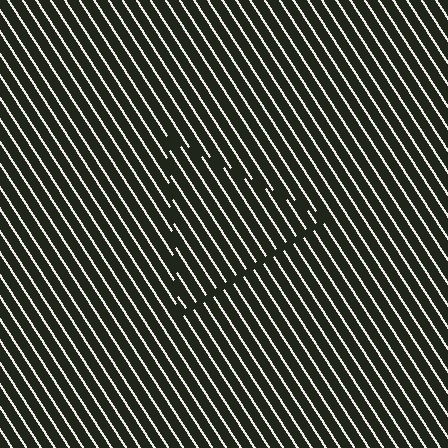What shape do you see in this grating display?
An illusory triangle. The interior of the shape contains the same grating, shifted by half a period — the contour is defined by the phase discontinuity where line-ends from the inner and outer gratings abut.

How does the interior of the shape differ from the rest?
The interior of the shape contains the same grating, shifted by half a period — the contour is defined by the phase discontinuity where line-ends from the inner and outer gratings abut.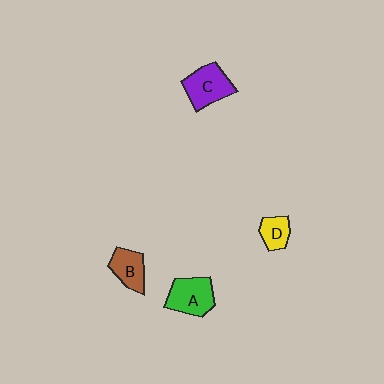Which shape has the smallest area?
Shape D (yellow).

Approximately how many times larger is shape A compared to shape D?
Approximately 1.8 times.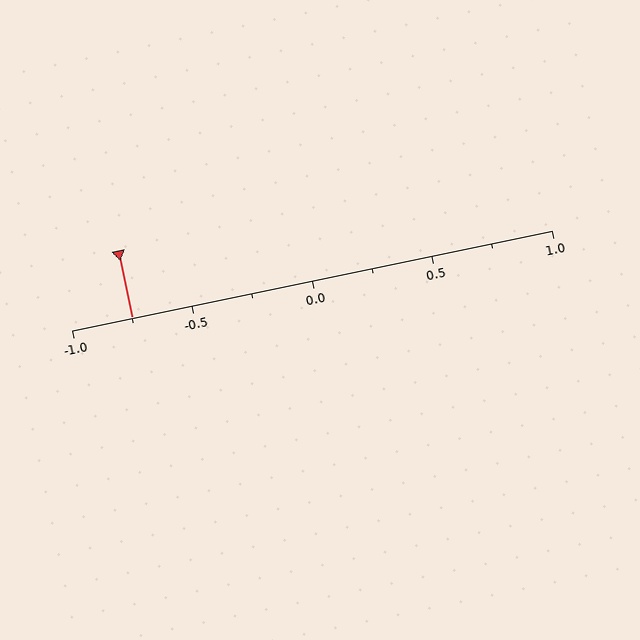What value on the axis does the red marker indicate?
The marker indicates approximately -0.75.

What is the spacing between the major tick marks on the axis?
The major ticks are spaced 0.5 apart.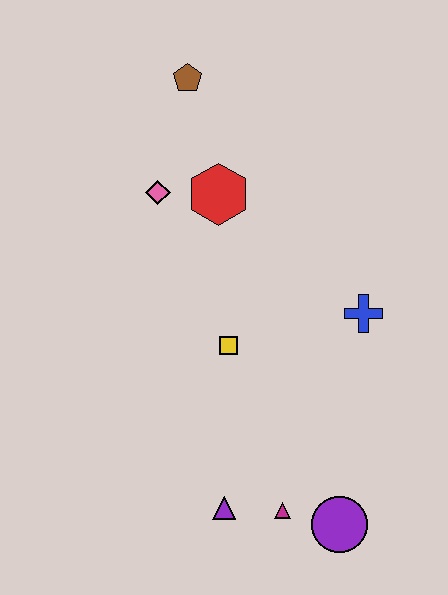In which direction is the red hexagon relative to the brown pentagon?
The red hexagon is below the brown pentagon.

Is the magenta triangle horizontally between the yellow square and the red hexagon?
No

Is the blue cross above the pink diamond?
No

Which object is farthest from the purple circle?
The brown pentagon is farthest from the purple circle.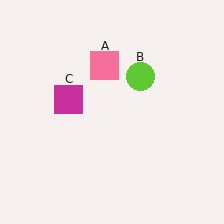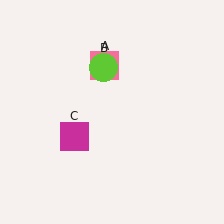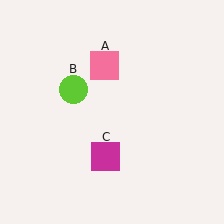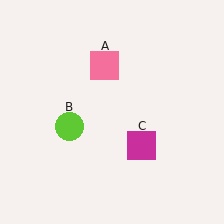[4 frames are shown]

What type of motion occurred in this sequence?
The lime circle (object B), magenta square (object C) rotated counterclockwise around the center of the scene.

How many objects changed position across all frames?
2 objects changed position: lime circle (object B), magenta square (object C).